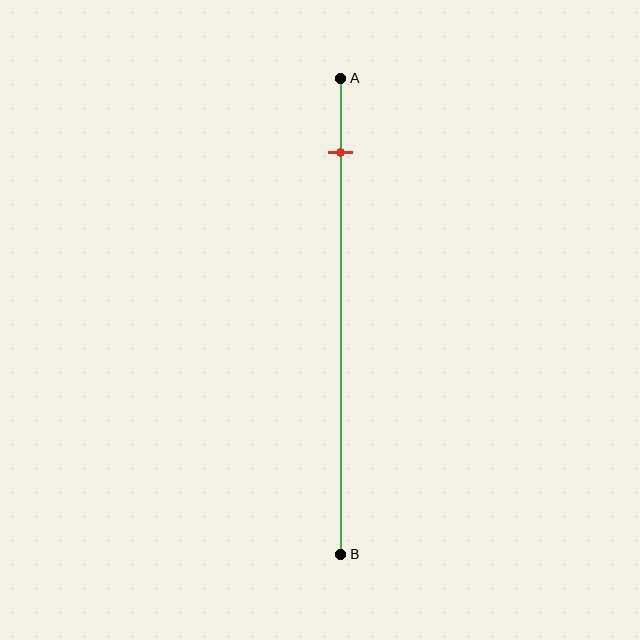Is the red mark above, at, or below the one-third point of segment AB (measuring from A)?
The red mark is above the one-third point of segment AB.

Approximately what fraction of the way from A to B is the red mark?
The red mark is approximately 15% of the way from A to B.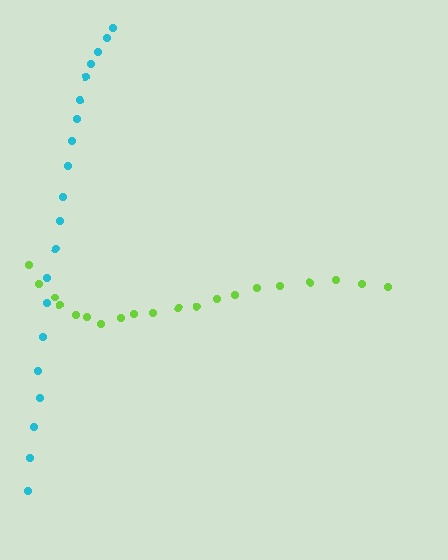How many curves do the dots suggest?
There are 2 distinct paths.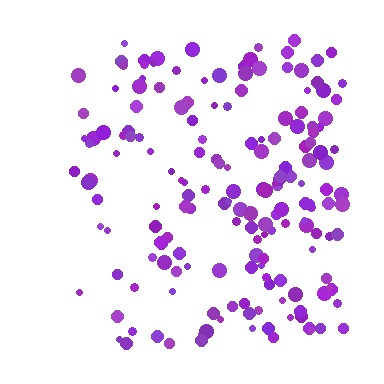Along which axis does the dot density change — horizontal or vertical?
Horizontal.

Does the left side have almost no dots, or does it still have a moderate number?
Still a moderate number, just noticeably fewer than the right.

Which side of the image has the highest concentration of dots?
The right.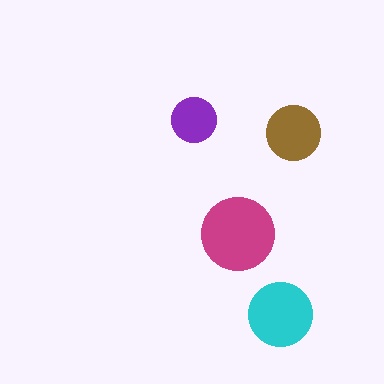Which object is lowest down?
The cyan circle is bottommost.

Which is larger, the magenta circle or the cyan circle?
The magenta one.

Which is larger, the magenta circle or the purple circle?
The magenta one.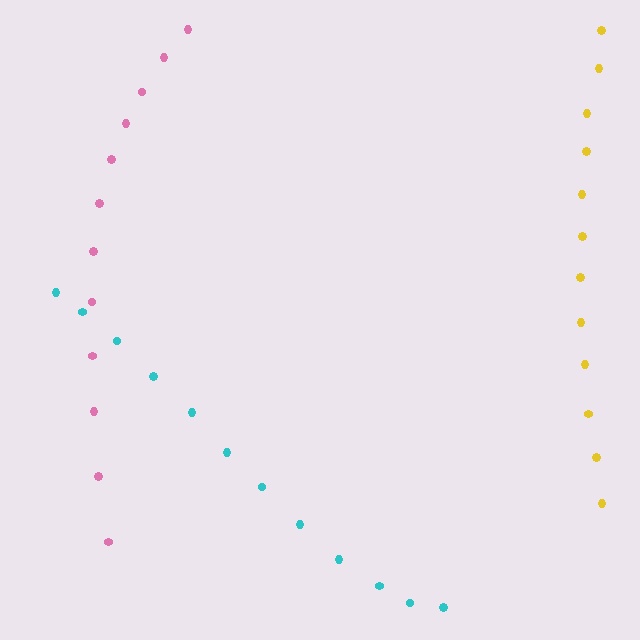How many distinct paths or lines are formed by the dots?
There are 3 distinct paths.